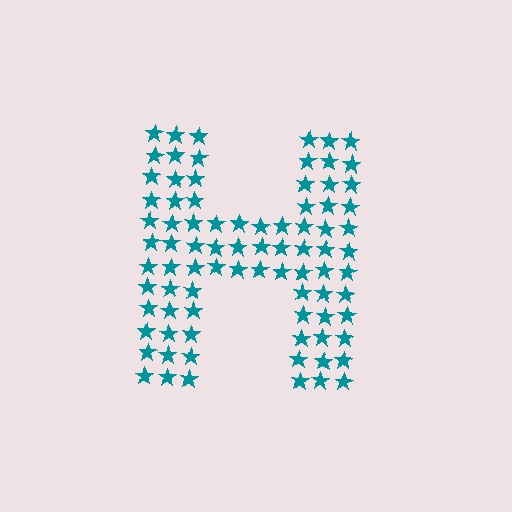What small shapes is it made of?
It is made of small stars.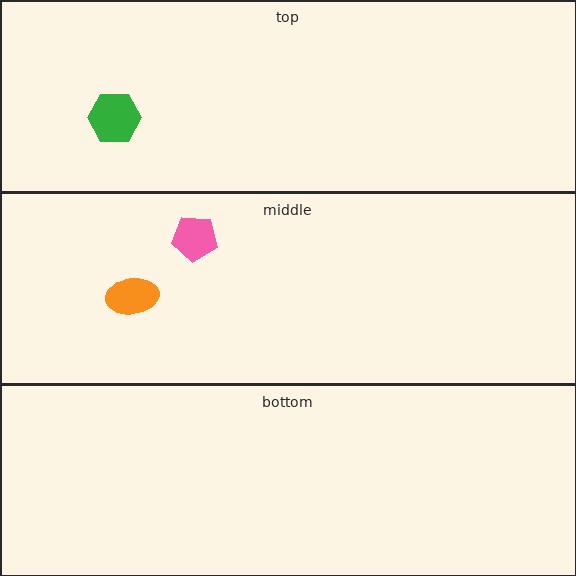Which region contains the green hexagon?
The top region.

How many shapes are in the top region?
1.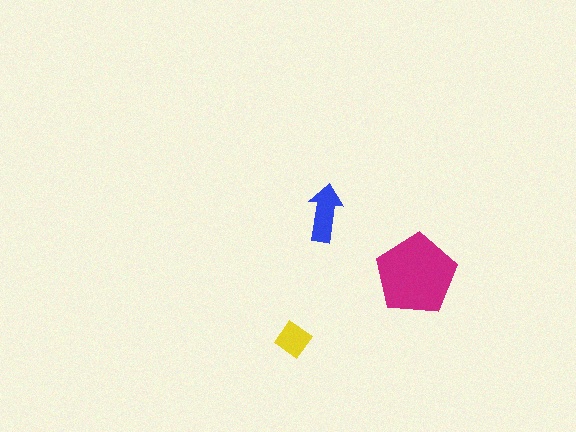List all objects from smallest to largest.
The yellow diamond, the blue arrow, the magenta pentagon.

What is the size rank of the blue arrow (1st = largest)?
2nd.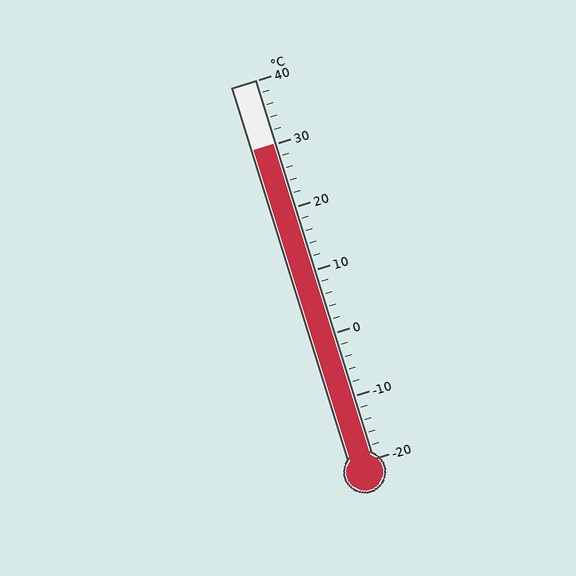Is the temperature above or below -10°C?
The temperature is above -10°C.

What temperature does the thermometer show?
The thermometer shows approximately 30°C.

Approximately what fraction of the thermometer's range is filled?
The thermometer is filled to approximately 85% of its range.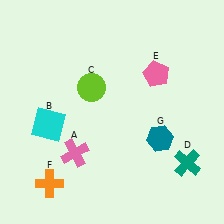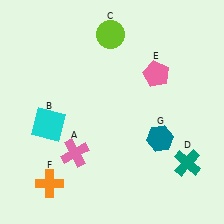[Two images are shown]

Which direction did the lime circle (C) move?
The lime circle (C) moved up.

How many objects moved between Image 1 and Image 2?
1 object moved between the two images.